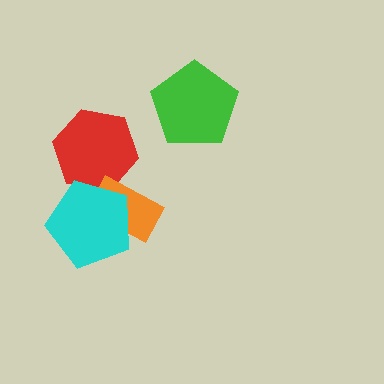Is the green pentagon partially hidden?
No, no other shape covers it.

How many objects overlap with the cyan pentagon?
2 objects overlap with the cyan pentagon.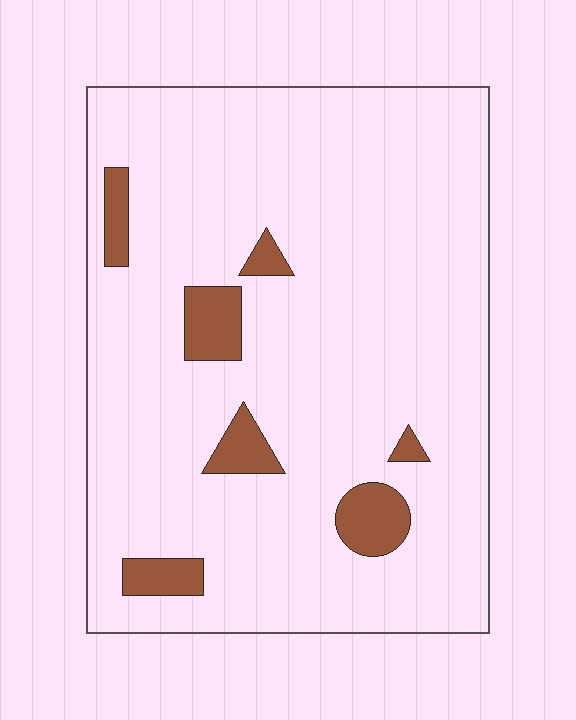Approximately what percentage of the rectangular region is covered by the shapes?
Approximately 10%.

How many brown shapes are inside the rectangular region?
7.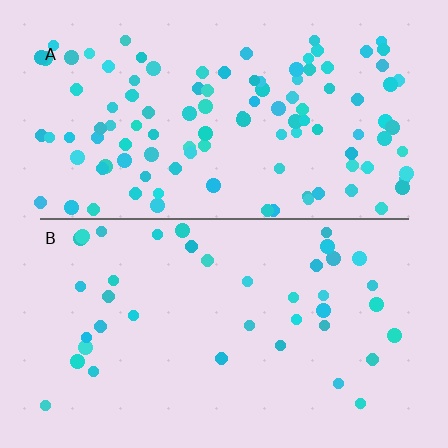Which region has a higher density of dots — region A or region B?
A (the top).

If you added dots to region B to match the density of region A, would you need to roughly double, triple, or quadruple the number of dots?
Approximately triple.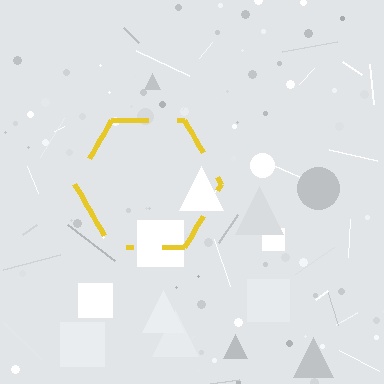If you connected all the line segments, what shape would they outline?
They would outline a hexagon.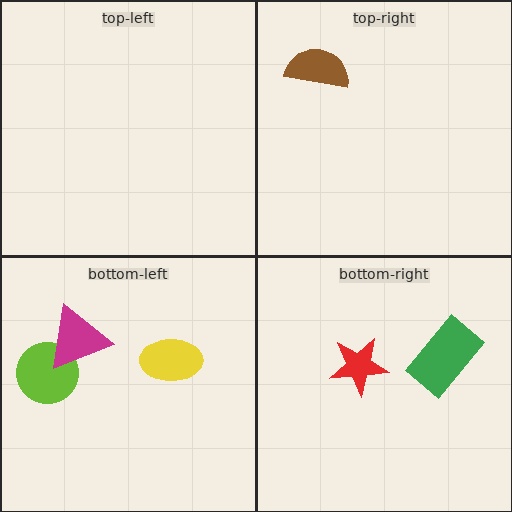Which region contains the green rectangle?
The bottom-right region.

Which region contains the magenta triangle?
The bottom-left region.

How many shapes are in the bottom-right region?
2.